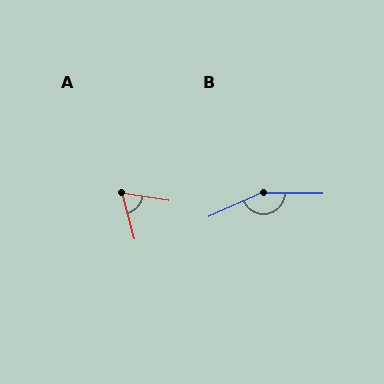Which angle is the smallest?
A, at approximately 66 degrees.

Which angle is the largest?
B, at approximately 155 degrees.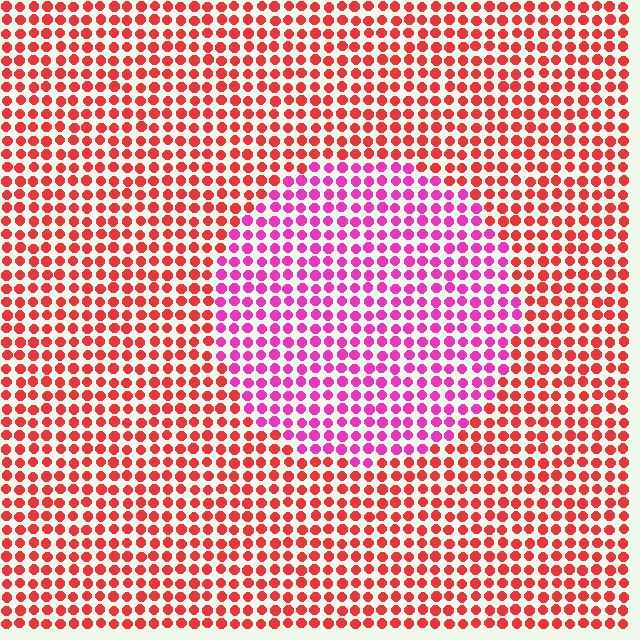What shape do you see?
I see a circle.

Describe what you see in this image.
The image is filled with small red elements in a uniform arrangement. A circle-shaped region is visible where the elements are tinted to a slightly different hue, forming a subtle color boundary.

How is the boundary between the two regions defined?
The boundary is defined purely by a slight shift in hue (about 43 degrees). Spacing, size, and orientation are identical on both sides.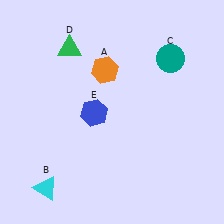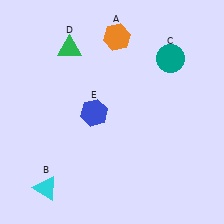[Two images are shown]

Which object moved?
The orange hexagon (A) moved up.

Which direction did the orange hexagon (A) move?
The orange hexagon (A) moved up.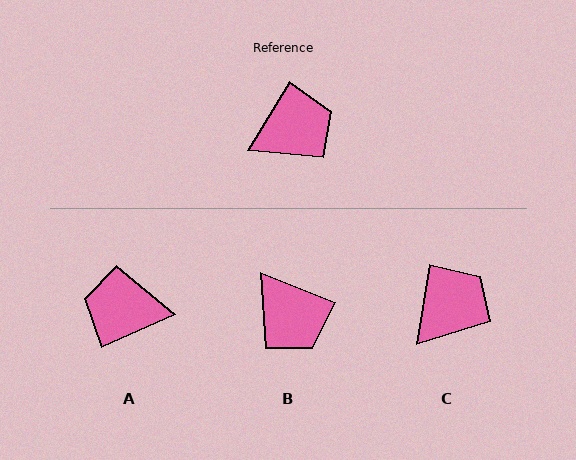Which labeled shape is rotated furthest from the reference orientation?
A, about 145 degrees away.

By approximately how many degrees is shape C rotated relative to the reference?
Approximately 22 degrees counter-clockwise.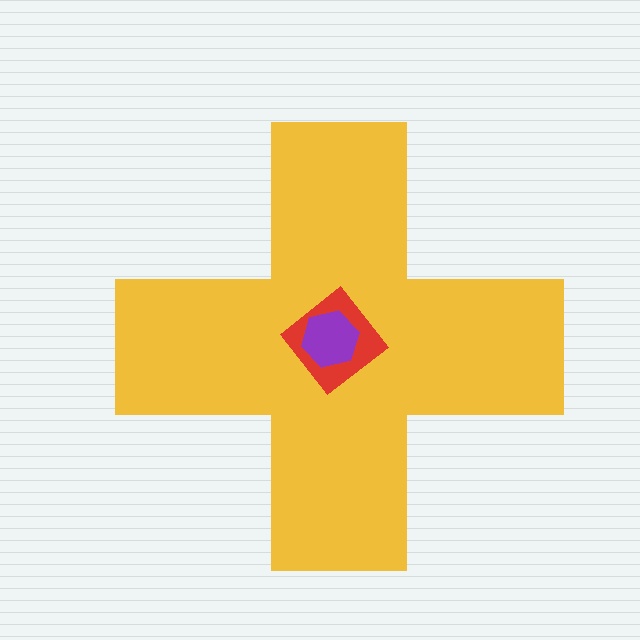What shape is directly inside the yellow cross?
The red diamond.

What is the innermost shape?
The purple hexagon.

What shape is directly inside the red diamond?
The purple hexagon.